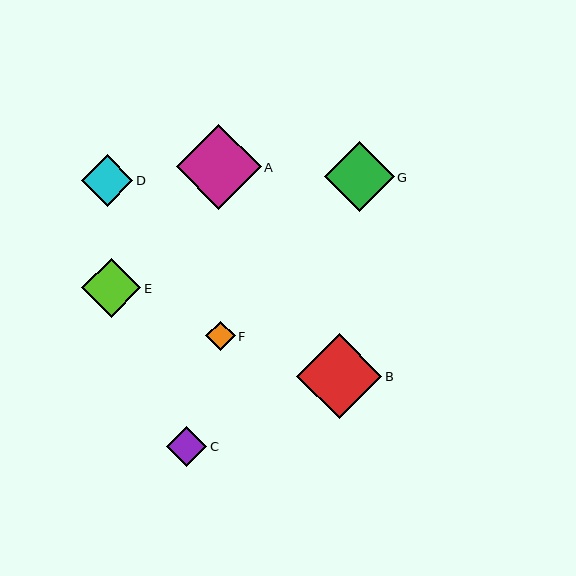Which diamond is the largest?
Diamond A is the largest with a size of approximately 85 pixels.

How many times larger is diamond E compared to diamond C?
Diamond E is approximately 1.5 times the size of diamond C.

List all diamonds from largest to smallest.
From largest to smallest: A, B, G, E, D, C, F.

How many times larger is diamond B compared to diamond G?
Diamond B is approximately 1.2 times the size of diamond G.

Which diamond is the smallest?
Diamond F is the smallest with a size of approximately 29 pixels.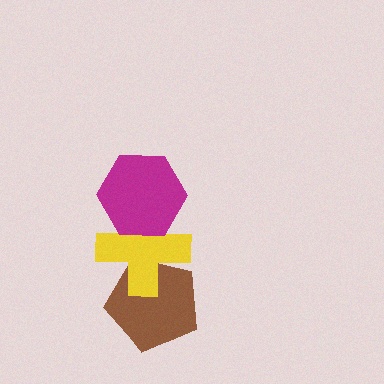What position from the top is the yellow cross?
The yellow cross is 2nd from the top.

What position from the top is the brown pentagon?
The brown pentagon is 3rd from the top.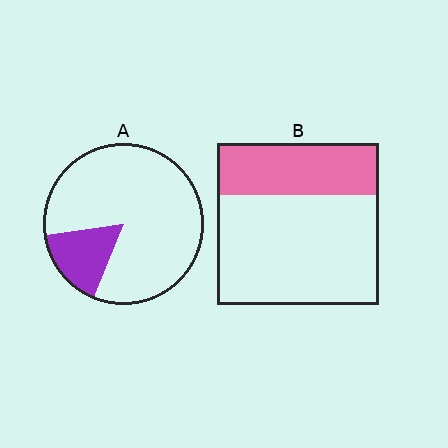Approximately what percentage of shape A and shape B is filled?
A is approximately 15% and B is approximately 30%.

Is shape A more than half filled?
No.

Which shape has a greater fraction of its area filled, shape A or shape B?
Shape B.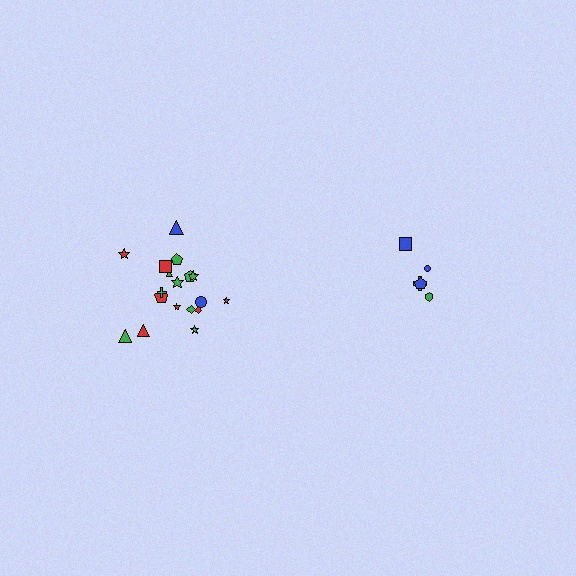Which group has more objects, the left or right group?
The left group.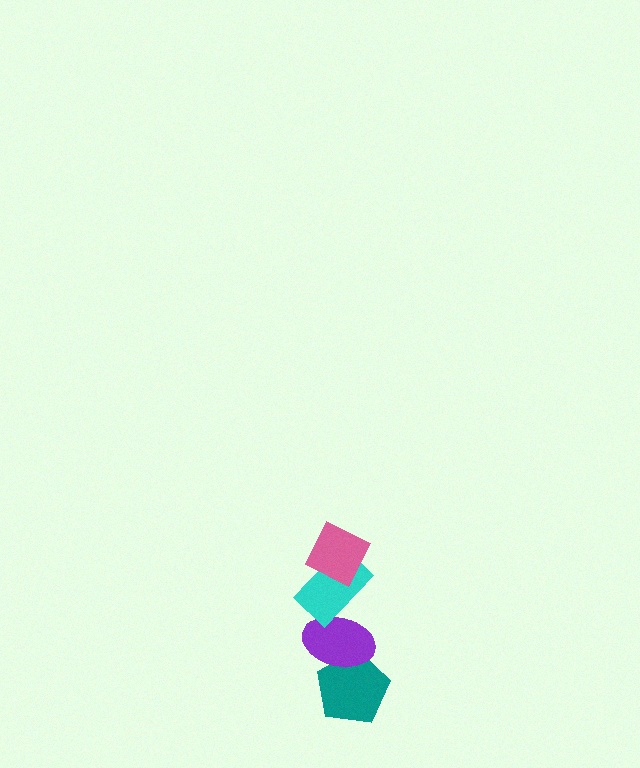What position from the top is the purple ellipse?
The purple ellipse is 3rd from the top.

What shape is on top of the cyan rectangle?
The pink diamond is on top of the cyan rectangle.